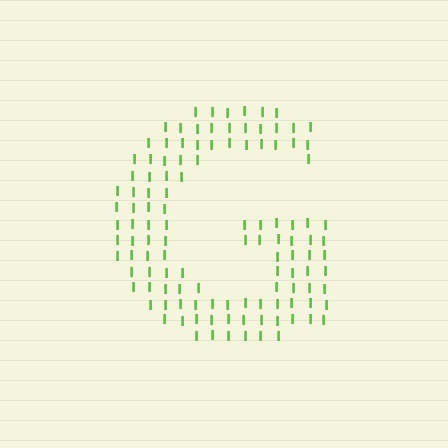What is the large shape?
The large shape is the letter G.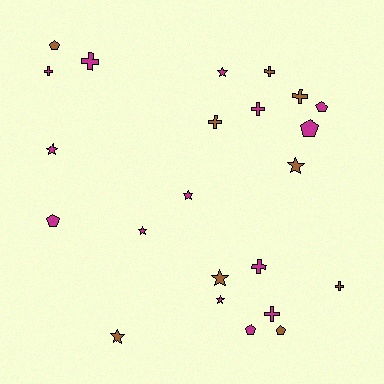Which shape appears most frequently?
Cross, with 9 objects.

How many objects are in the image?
There are 23 objects.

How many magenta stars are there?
There are 5 magenta stars.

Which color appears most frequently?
Magenta, with 14 objects.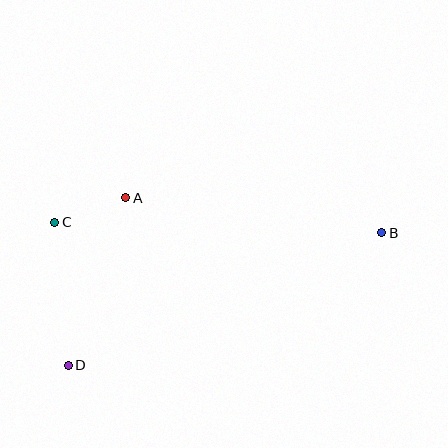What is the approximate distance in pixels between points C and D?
The distance between C and D is approximately 143 pixels.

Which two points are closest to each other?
Points A and C are closest to each other.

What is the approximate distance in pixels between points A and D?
The distance between A and D is approximately 177 pixels.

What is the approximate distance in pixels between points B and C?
The distance between B and C is approximately 327 pixels.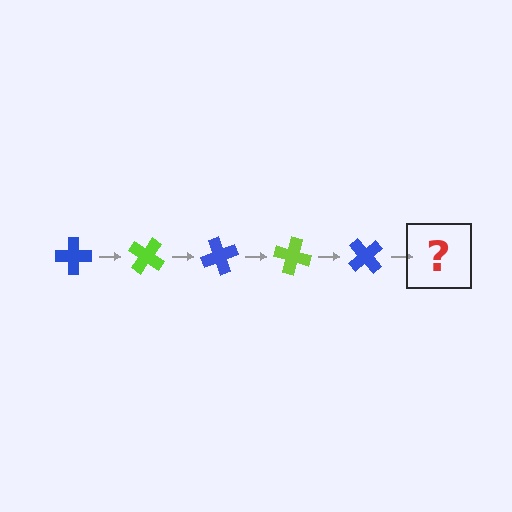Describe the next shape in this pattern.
It should be a lime cross, rotated 175 degrees from the start.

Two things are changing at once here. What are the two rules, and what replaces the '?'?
The two rules are that it rotates 35 degrees each step and the color cycles through blue and lime. The '?' should be a lime cross, rotated 175 degrees from the start.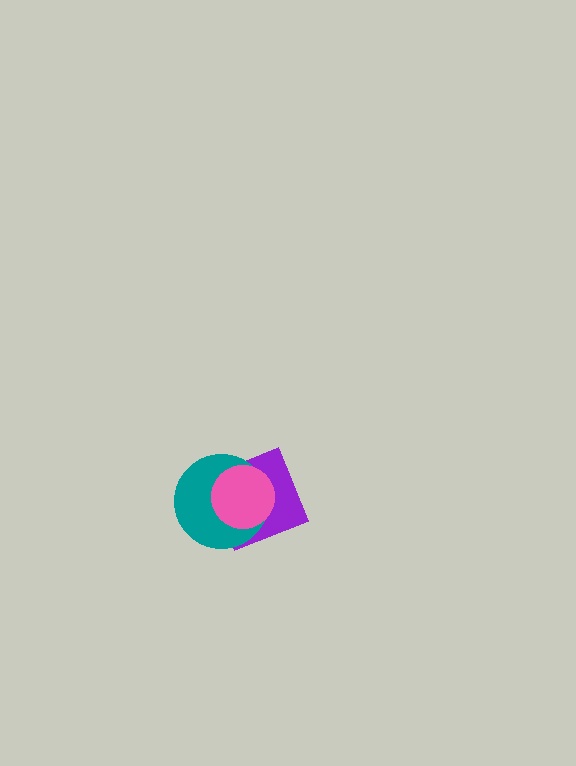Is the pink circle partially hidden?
No, no other shape covers it.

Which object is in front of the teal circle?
The pink circle is in front of the teal circle.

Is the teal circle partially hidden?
Yes, it is partially covered by another shape.